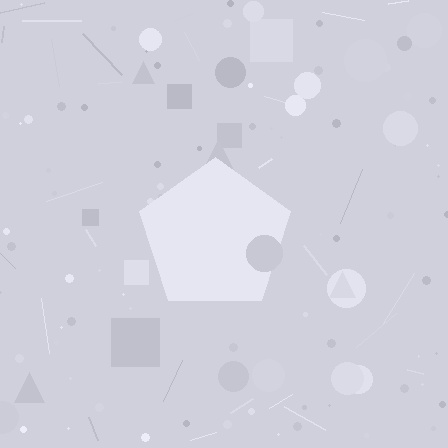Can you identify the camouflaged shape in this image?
The camouflaged shape is a pentagon.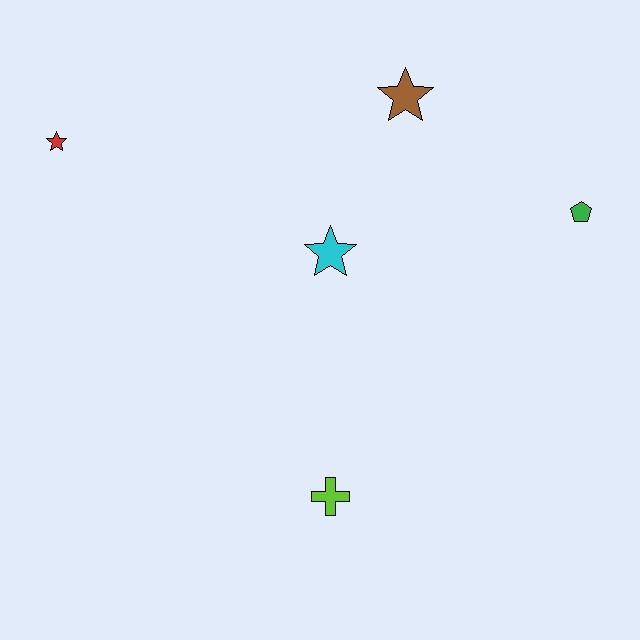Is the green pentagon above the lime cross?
Yes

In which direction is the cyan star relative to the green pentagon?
The cyan star is to the left of the green pentagon.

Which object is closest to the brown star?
The cyan star is closest to the brown star.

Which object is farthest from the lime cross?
The red star is farthest from the lime cross.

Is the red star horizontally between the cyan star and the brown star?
No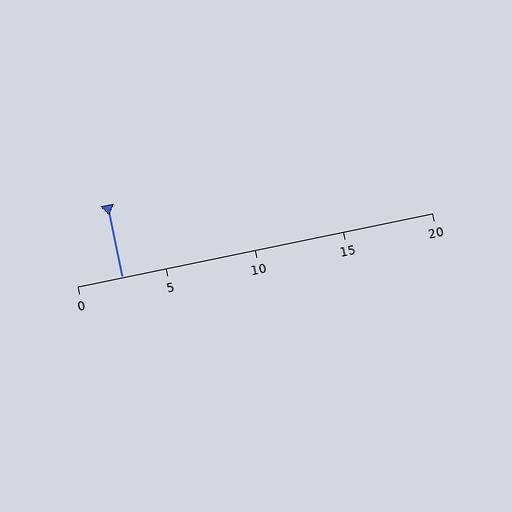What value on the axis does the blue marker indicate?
The marker indicates approximately 2.5.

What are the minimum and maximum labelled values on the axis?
The axis runs from 0 to 20.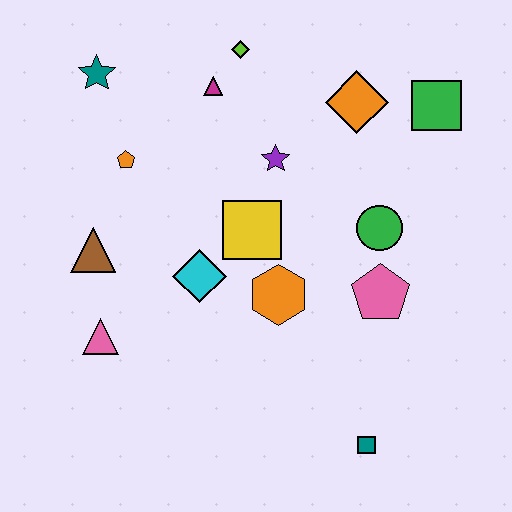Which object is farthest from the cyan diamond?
The green square is farthest from the cyan diamond.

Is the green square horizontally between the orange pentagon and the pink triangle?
No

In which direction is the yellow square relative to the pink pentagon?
The yellow square is to the left of the pink pentagon.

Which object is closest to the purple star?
The yellow square is closest to the purple star.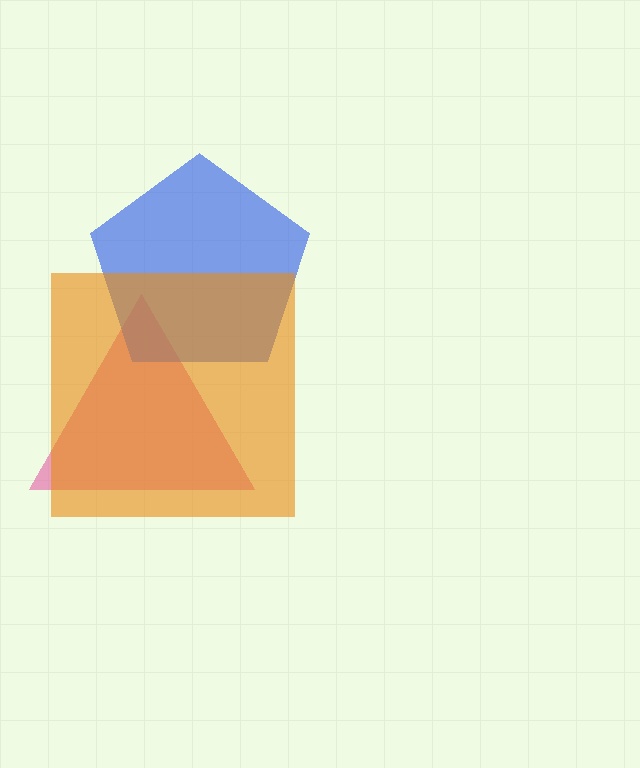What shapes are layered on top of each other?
The layered shapes are: a pink triangle, a blue pentagon, an orange square.